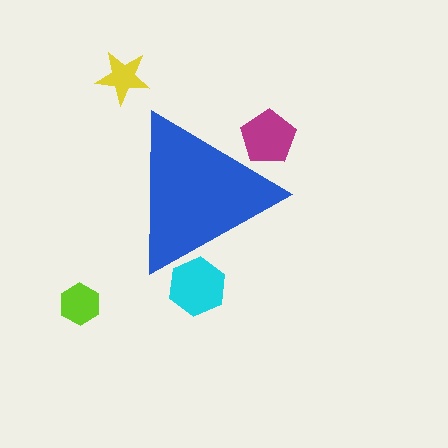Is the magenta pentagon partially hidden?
Yes, the magenta pentagon is partially hidden behind the blue triangle.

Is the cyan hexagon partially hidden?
Yes, the cyan hexagon is partially hidden behind the blue triangle.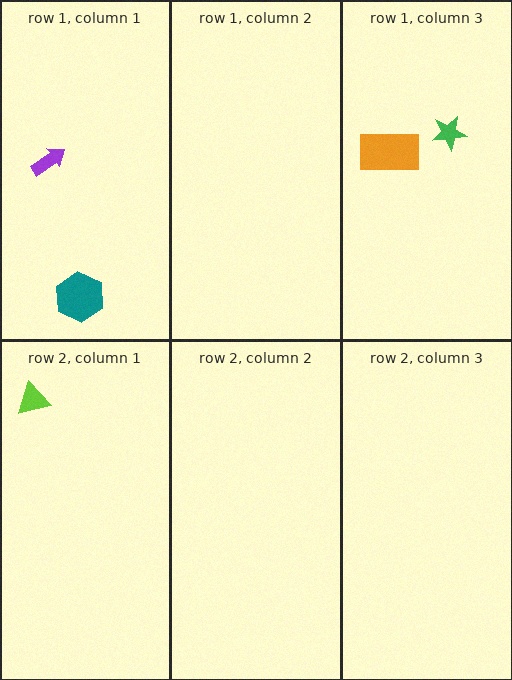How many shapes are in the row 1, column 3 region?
2.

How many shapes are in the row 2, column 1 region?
1.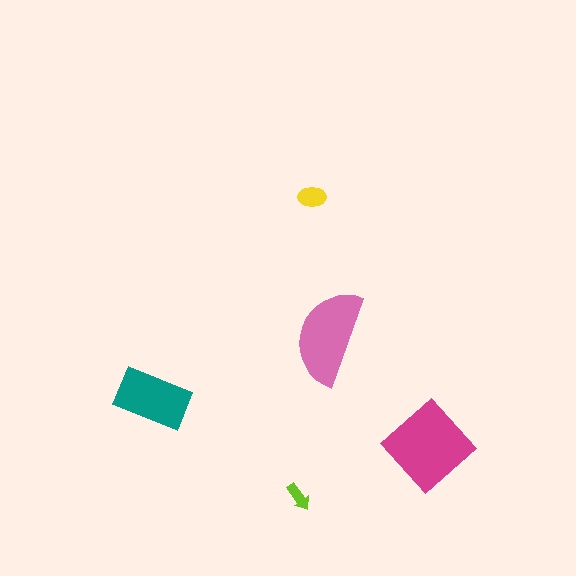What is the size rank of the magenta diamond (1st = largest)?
1st.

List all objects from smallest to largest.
The lime arrow, the yellow ellipse, the teal rectangle, the pink semicircle, the magenta diamond.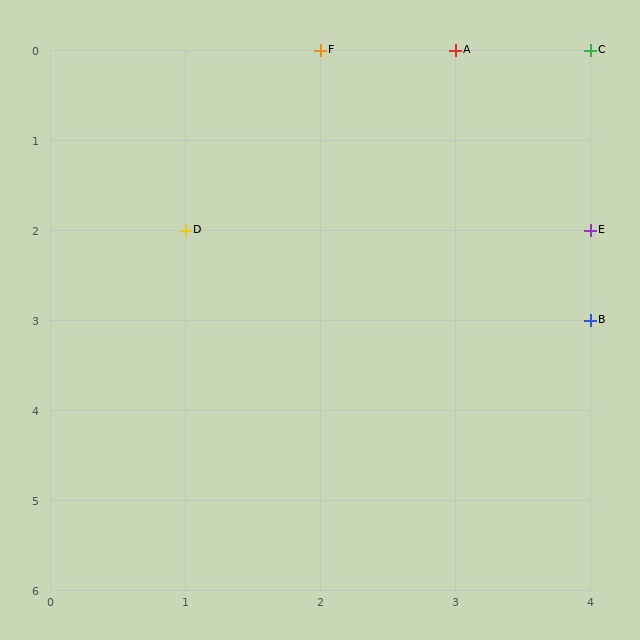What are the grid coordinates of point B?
Point B is at grid coordinates (4, 3).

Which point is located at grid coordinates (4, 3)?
Point B is at (4, 3).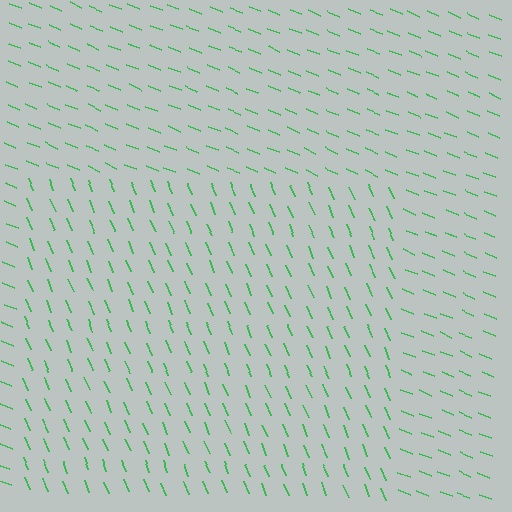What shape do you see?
I see a rectangle.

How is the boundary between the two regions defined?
The boundary is defined purely by a change in line orientation (approximately 45 degrees difference). All lines are the same color and thickness.